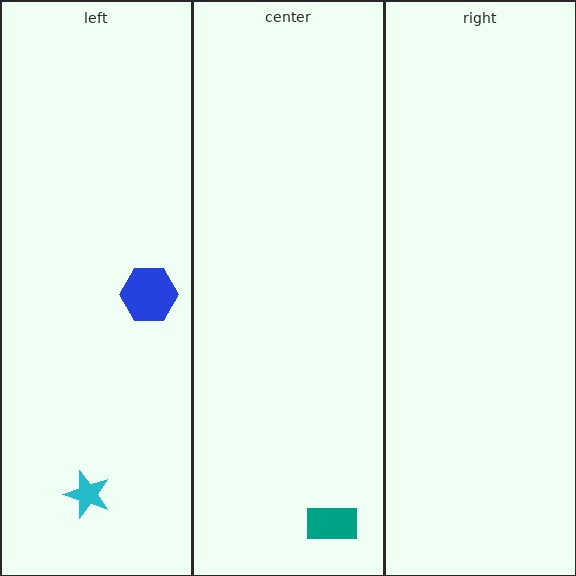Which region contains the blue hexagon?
The left region.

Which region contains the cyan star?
The left region.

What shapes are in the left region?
The cyan star, the blue hexagon.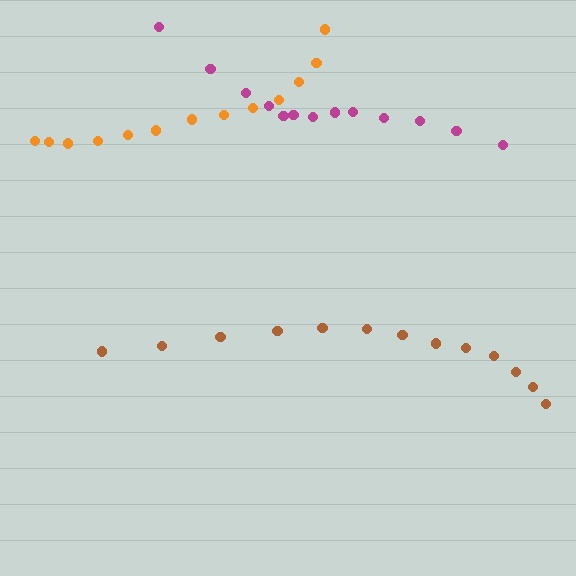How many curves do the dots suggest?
There are 3 distinct paths.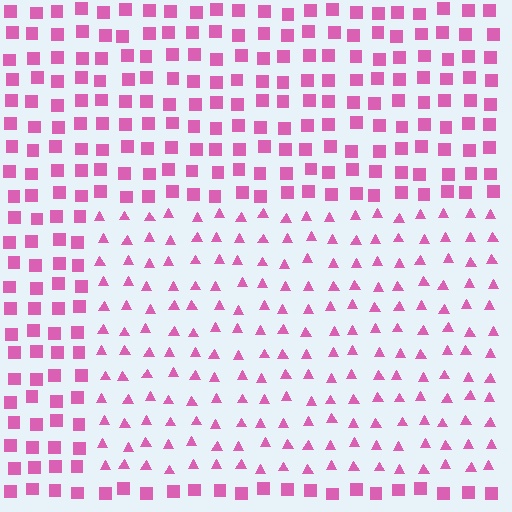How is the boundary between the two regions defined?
The boundary is defined by a change in element shape: triangles inside vs. squares outside. All elements share the same color and spacing.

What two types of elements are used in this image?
The image uses triangles inside the rectangle region and squares outside it.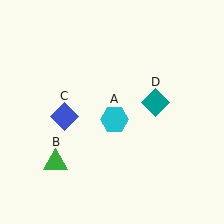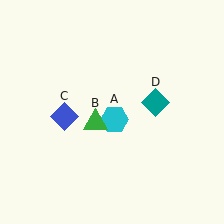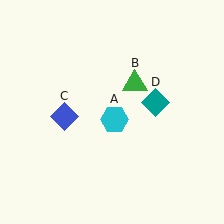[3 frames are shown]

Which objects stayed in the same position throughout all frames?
Cyan hexagon (object A) and blue diamond (object C) and teal diamond (object D) remained stationary.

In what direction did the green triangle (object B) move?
The green triangle (object B) moved up and to the right.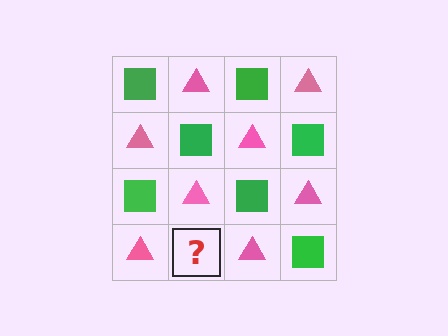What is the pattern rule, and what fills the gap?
The rule is that it alternates green square and pink triangle in a checkerboard pattern. The gap should be filled with a green square.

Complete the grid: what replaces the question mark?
The question mark should be replaced with a green square.